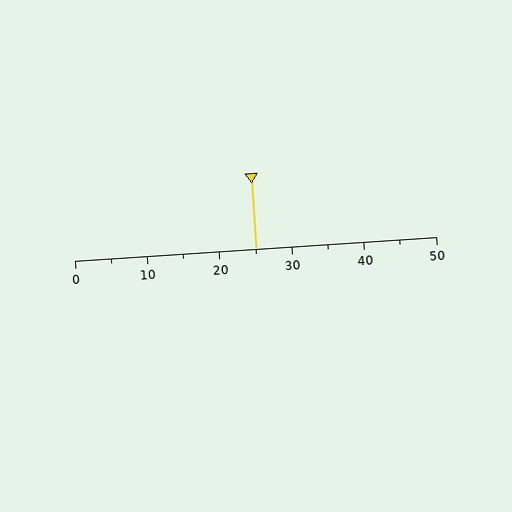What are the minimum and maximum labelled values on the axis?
The axis runs from 0 to 50.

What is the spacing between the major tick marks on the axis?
The major ticks are spaced 10 apart.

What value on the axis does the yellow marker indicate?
The marker indicates approximately 25.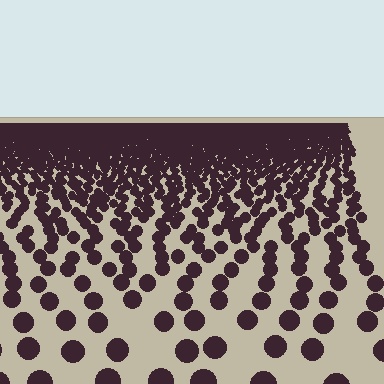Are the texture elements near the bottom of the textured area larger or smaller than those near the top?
Larger. Near the bottom, elements are closer to the viewer and appear at a bigger on-screen size.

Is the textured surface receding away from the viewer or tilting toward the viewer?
The surface is receding away from the viewer. Texture elements get smaller and denser toward the top.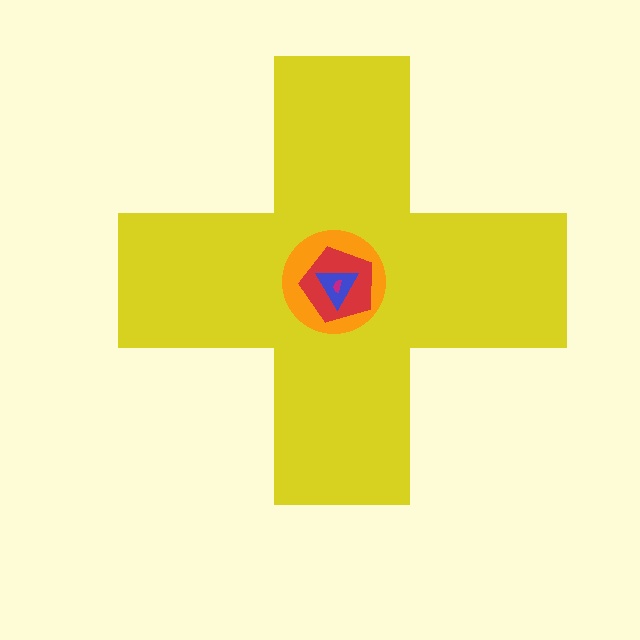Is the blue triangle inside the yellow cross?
Yes.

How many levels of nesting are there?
5.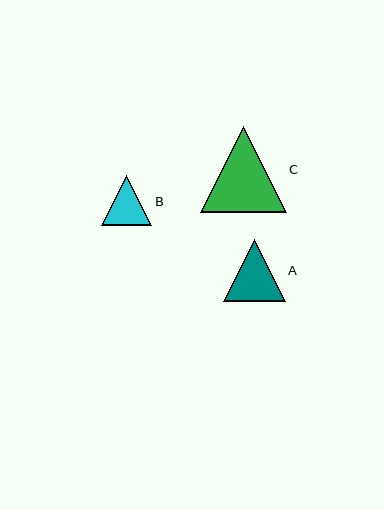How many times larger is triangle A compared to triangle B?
Triangle A is approximately 1.2 times the size of triangle B.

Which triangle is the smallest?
Triangle B is the smallest with a size of approximately 50 pixels.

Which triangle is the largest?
Triangle C is the largest with a size of approximately 86 pixels.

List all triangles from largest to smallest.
From largest to smallest: C, A, B.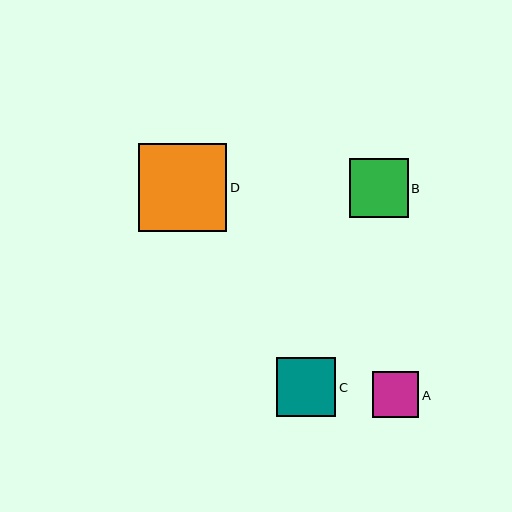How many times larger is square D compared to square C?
Square D is approximately 1.5 times the size of square C.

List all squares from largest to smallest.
From largest to smallest: D, C, B, A.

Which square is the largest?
Square D is the largest with a size of approximately 88 pixels.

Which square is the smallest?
Square A is the smallest with a size of approximately 46 pixels.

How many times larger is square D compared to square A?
Square D is approximately 1.9 times the size of square A.